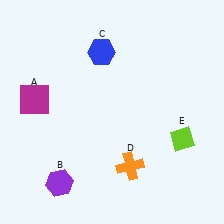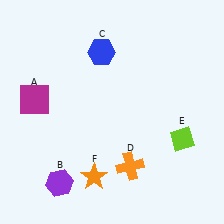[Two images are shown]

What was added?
An orange star (F) was added in Image 2.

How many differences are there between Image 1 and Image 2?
There is 1 difference between the two images.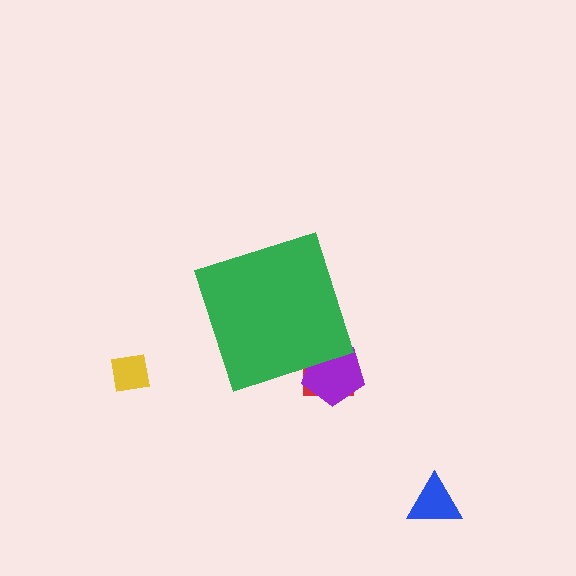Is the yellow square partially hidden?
No, the yellow square is fully visible.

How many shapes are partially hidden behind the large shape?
2 shapes are partially hidden.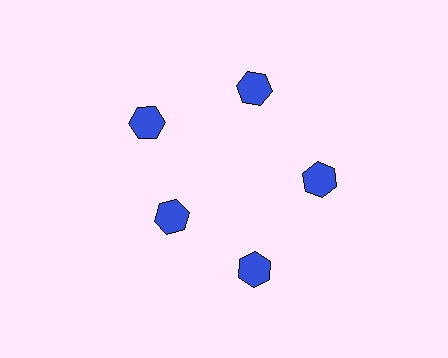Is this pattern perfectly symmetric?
No. The 5 blue hexagons are arranged in a ring, but one element near the 8 o'clock position is pulled inward toward the center, breaking the 5-fold rotational symmetry.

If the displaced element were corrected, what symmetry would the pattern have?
It would have 5-fold rotational symmetry — the pattern would map onto itself every 72 degrees.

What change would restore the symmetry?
The symmetry would be restored by moving it outward, back onto the ring so that all 5 hexagons sit at equal angles and equal distance from the center.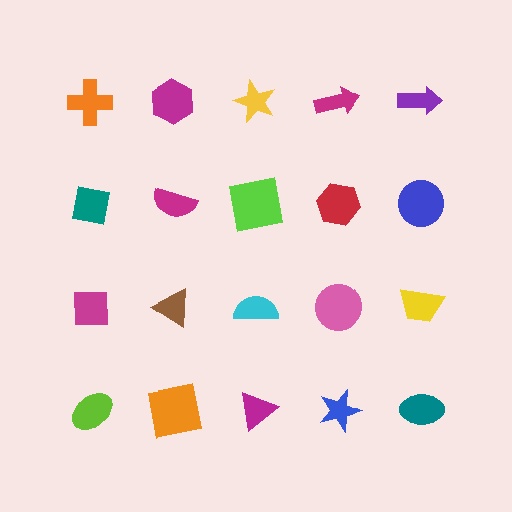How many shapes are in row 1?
5 shapes.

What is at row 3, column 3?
A cyan semicircle.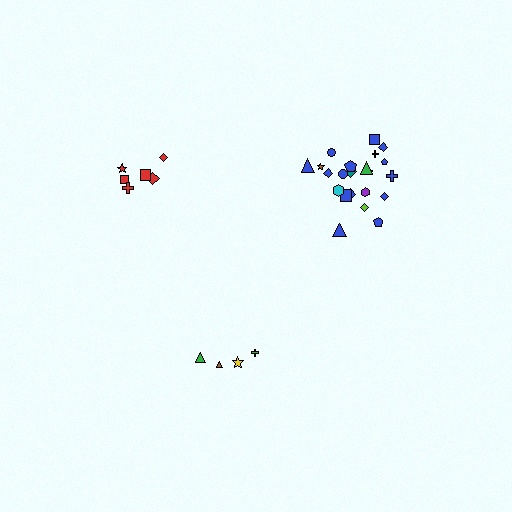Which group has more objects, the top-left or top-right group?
The top-right group.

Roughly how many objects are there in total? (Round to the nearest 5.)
Roughly 30 objects in total.